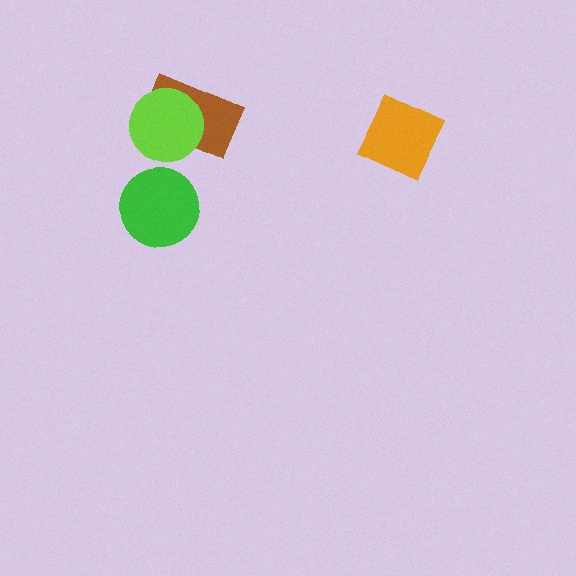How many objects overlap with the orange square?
0 objects overlap with the orange square.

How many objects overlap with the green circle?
0 objects overlap with the green circle.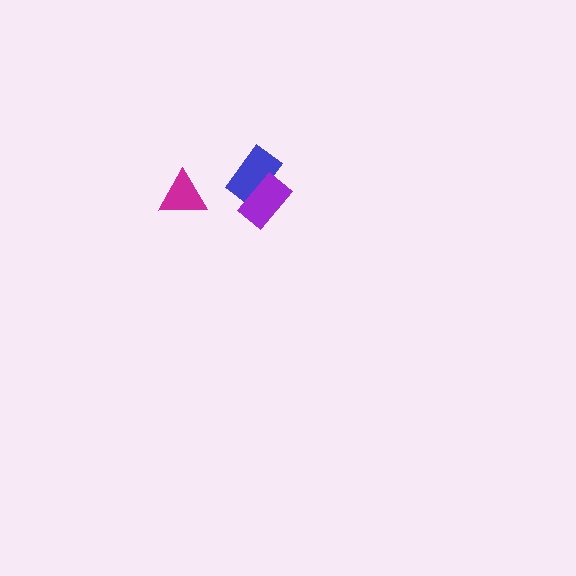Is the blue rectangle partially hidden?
Yes, it is partially covered by another shape.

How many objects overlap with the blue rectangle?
1 object overlaps with the blue rectangle.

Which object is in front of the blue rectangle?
The purple rectangle is in front of the blue rectangle.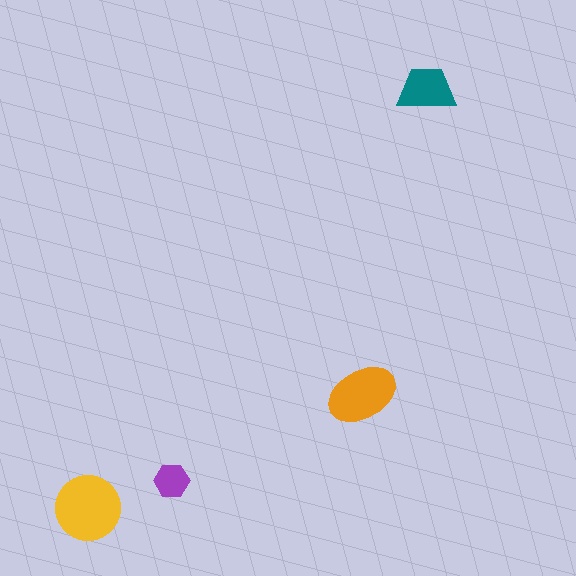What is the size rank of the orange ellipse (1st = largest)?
2nd.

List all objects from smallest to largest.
The purple hexagon, the teal trapezoid, the orange ellipse, the yellow circle.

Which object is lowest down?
The yellow circle is bottommost.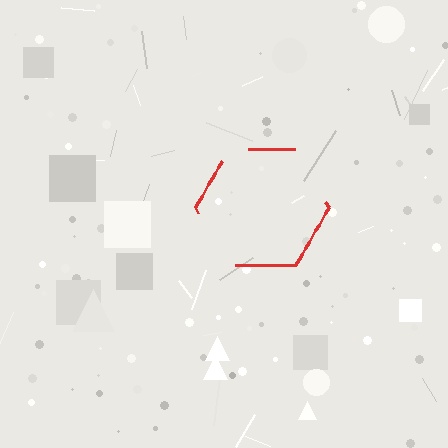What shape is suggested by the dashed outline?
The dashed outline suggests a hexagon.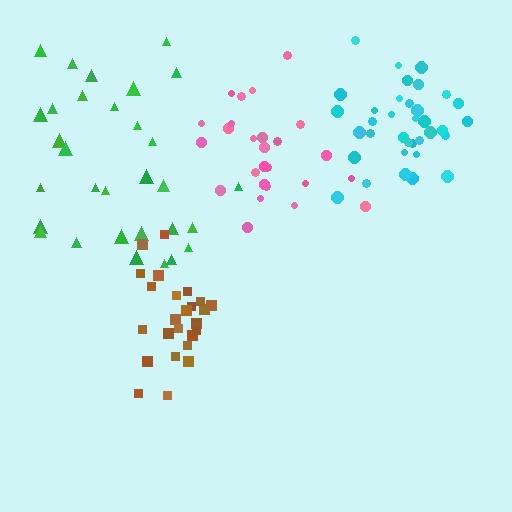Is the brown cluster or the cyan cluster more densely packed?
Brown.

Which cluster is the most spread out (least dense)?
Green.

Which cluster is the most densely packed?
Brown.